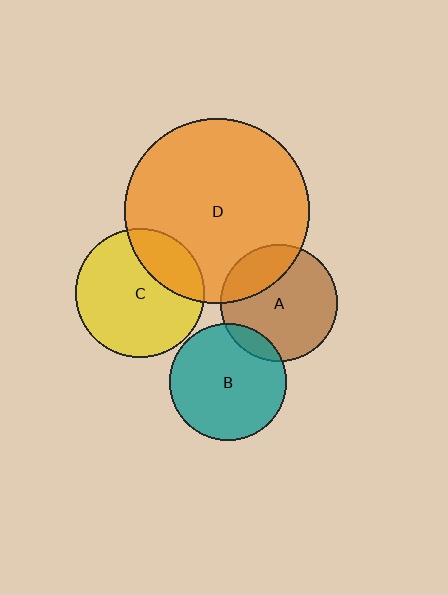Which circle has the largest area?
Circle D (orange).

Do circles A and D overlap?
Yes.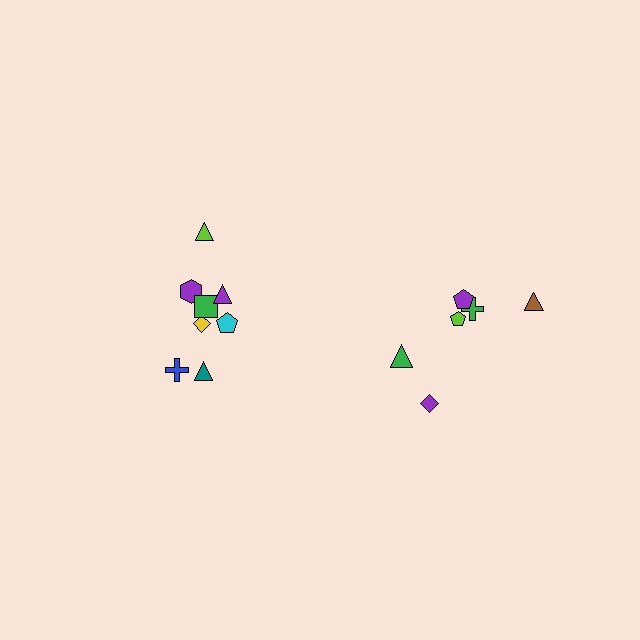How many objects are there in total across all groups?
There are 14 objects.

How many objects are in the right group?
There are 6 objects.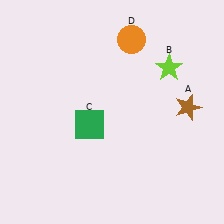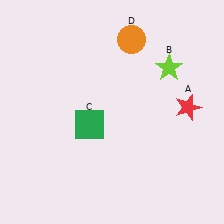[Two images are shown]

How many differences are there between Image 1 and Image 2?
There is 1 difference between the two images.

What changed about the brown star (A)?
In Image 1, A is brown. In Image 2, it changed to red.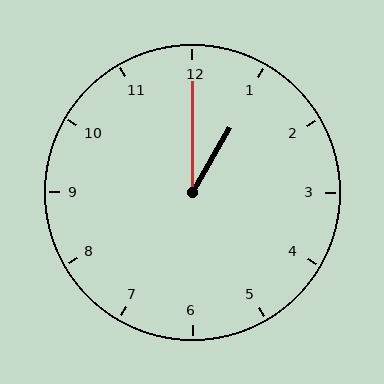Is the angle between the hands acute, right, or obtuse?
It is acute.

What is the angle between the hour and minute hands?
Approximately 30 degrees.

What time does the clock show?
1:00.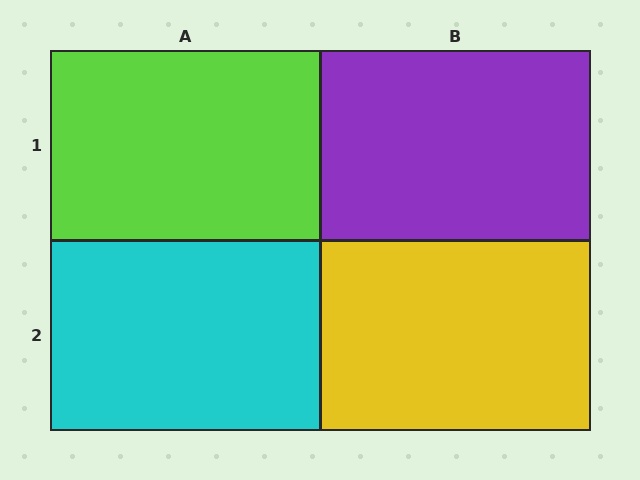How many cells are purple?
1 cell is purple.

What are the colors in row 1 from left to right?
Lime, purple.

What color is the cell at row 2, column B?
Yellow.